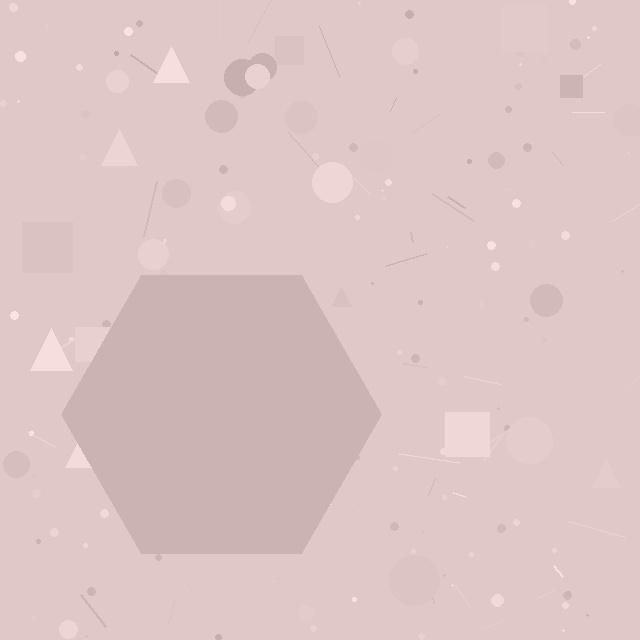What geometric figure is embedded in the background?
A hexagon is embedded in the background.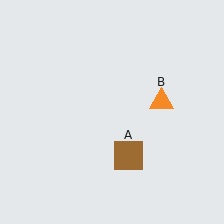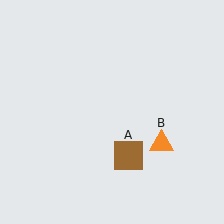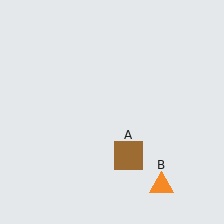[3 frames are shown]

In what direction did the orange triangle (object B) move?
The orange triangle (object B) moved down.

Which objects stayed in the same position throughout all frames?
Brown square (object A) remained stationary.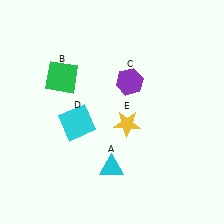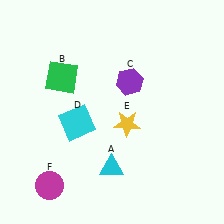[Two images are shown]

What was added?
A magenta circle (F) was added in Image 2.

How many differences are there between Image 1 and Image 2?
There is 1 difference between the two images.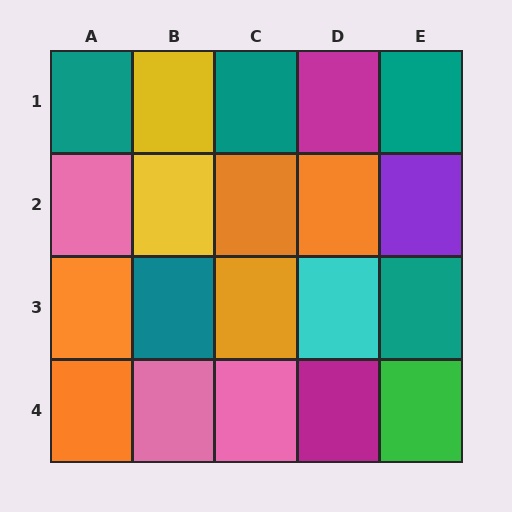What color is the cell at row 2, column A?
Pink.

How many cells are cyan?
1 cell is cyan.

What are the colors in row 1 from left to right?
Teal, yellow, teal, magenta, teal.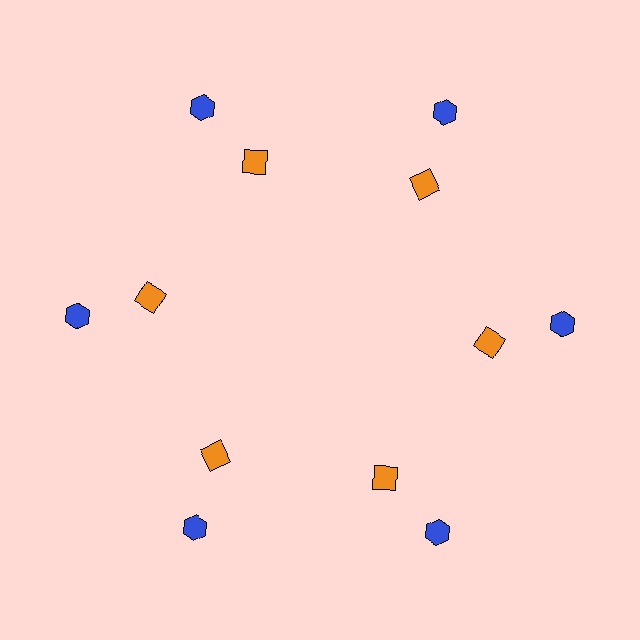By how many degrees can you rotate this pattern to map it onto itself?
The pattern maps onto itself every 60 degrees of rotation.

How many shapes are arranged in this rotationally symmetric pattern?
There are 12 shapes, arranged in 6 groups of 2.